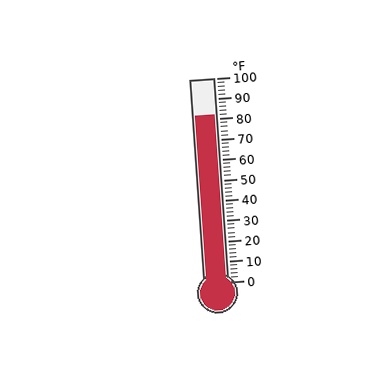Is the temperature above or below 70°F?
The temperature is above 70°F.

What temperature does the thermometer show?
The thermometer shows approximately 82°F.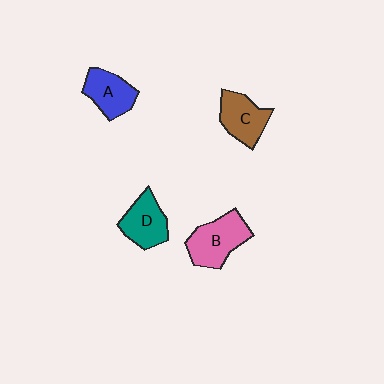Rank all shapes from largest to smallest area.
From largest to smallest: B (pink), C (brown), D (teal), A (blue).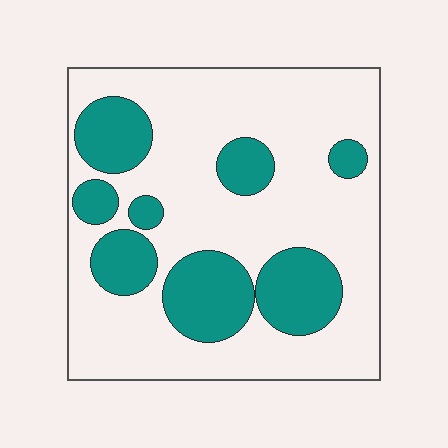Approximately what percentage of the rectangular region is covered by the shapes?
Approximately 30%.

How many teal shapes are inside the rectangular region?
8.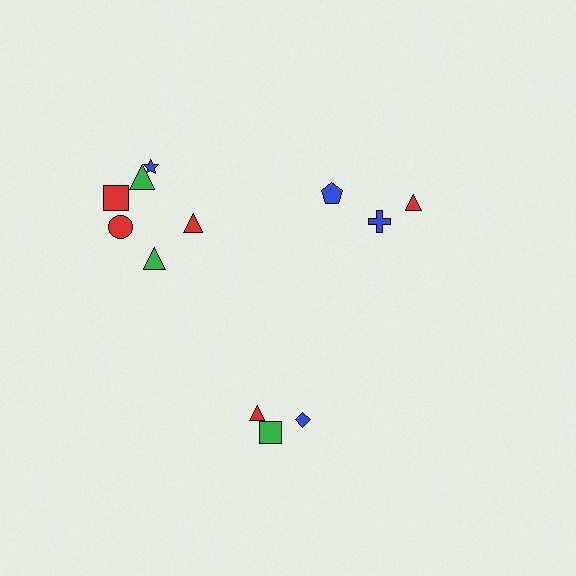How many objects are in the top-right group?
There are 3 objects.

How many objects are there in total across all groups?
There are 12 objects.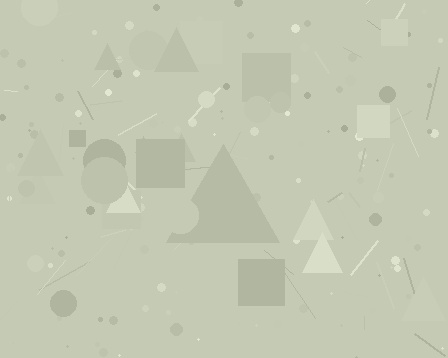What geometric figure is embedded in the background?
A triangle is embedded in the background.